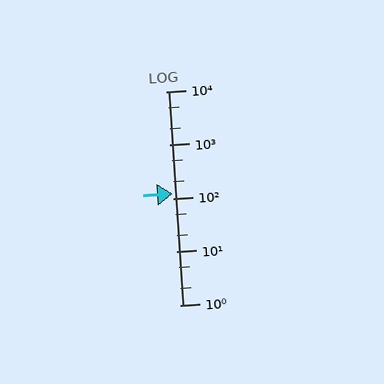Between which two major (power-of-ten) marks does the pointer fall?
The pointer is between 100 and 1000.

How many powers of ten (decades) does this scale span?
The scale spans 4 decades, from 1 to 10000.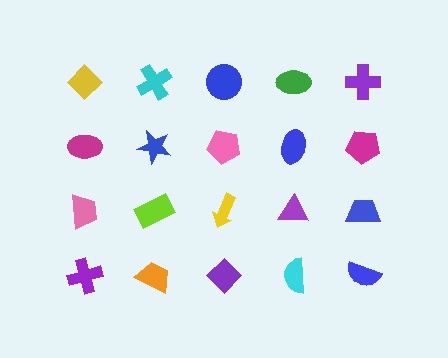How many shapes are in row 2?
5 shapes.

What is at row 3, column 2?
A lime rectangle.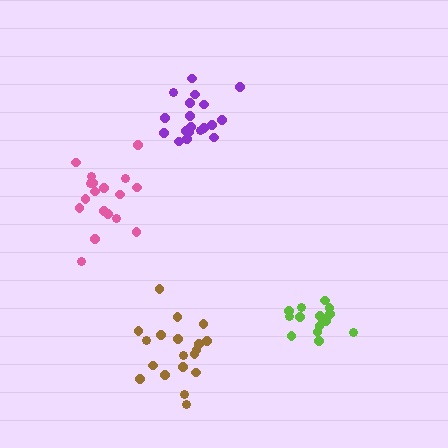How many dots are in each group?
Group 1: 19 dots, Group 2: 19 dots, Group 3: 14 dots, Group 4: 18 dots (70 total).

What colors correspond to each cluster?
The clusters are colored: purple, brown, lime, pink.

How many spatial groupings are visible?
There are 4 spatial groupings.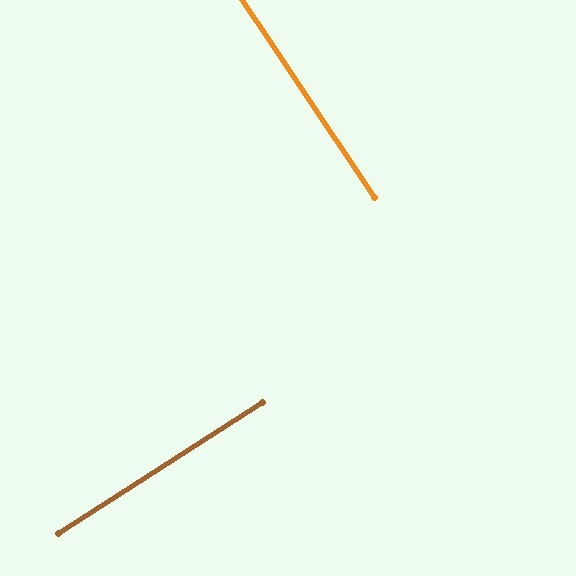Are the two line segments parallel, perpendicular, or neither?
Perpendicular — they meet at approximately 89°.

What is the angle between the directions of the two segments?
Approximately 89 degrees.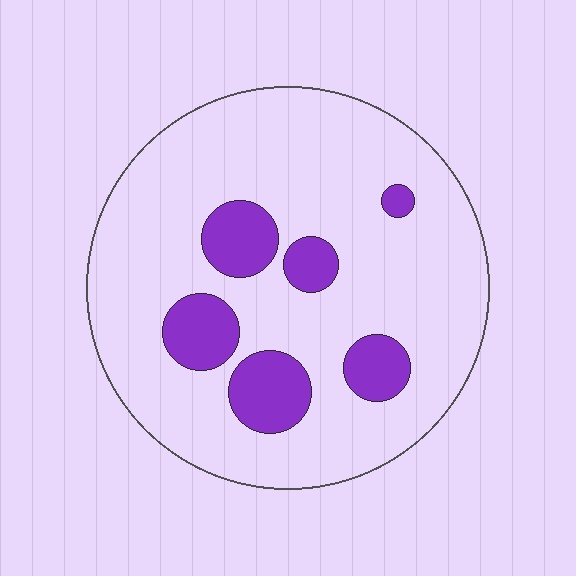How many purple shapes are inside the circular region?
6.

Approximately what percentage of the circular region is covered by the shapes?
Approximately 15%.